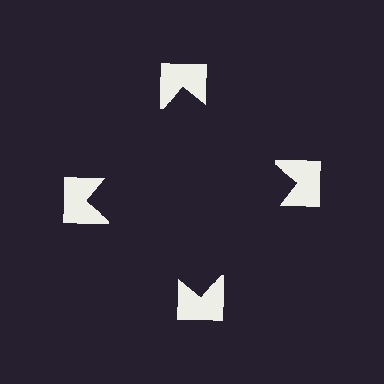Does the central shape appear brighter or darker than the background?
It typically appears slightly darker than the background, even though no actual brightness change is drawn.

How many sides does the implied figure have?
4 sides.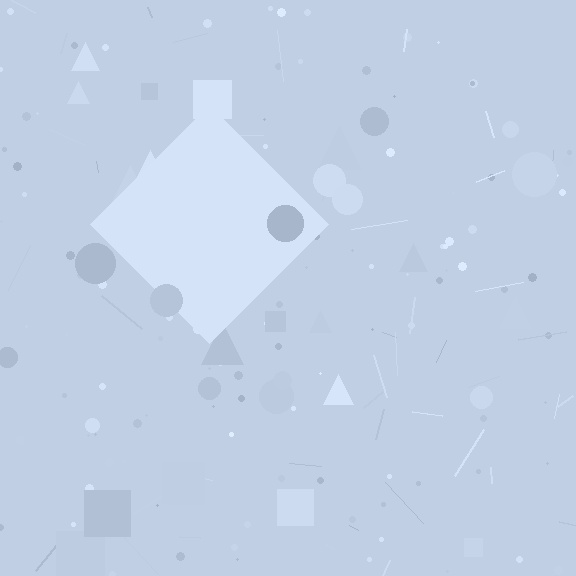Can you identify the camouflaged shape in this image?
The camouflaged shape is a diamond.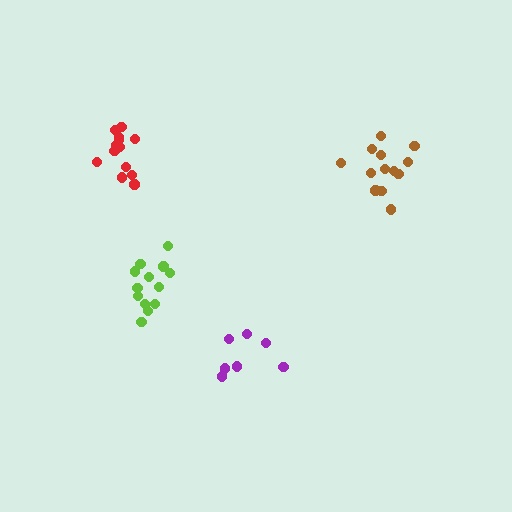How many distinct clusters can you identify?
There are 4 distinct clusters.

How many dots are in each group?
Group 1: 7 dots, Group 2: 13 dots, Group 3: 13 dots, Group 4: 13 dots (46 total).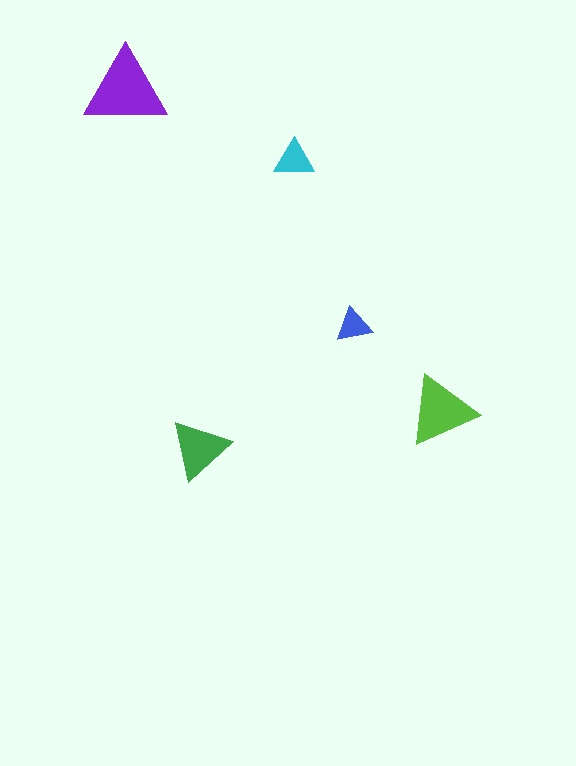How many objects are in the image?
There are 5 objects in the image.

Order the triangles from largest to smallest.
the purple one, the lime one, the green one, the cyan one, the blue one.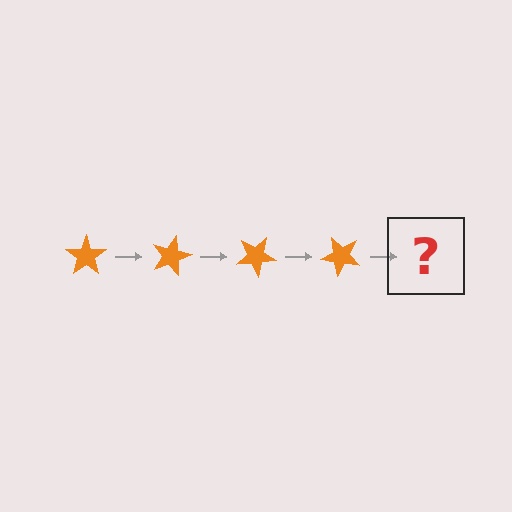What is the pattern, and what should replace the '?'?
The pattern is that the star rotates 15 degrees each step. The '?' should be an orange star rotated 60 degrees.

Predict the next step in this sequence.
The next step is an orange star rotated 60 degrees.